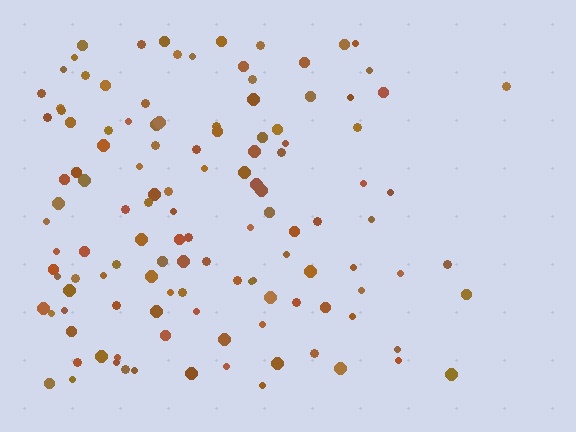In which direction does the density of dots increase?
From right to left, with the left side densest.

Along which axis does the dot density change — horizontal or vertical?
Horizontal.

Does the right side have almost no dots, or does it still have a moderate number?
Still a moderate number, just noticeably fewer than the left.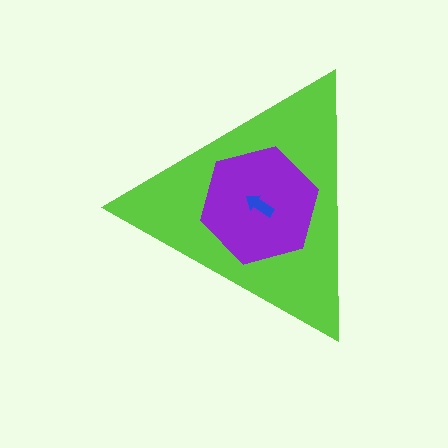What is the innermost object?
The blue arrow.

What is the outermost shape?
The lime triangle.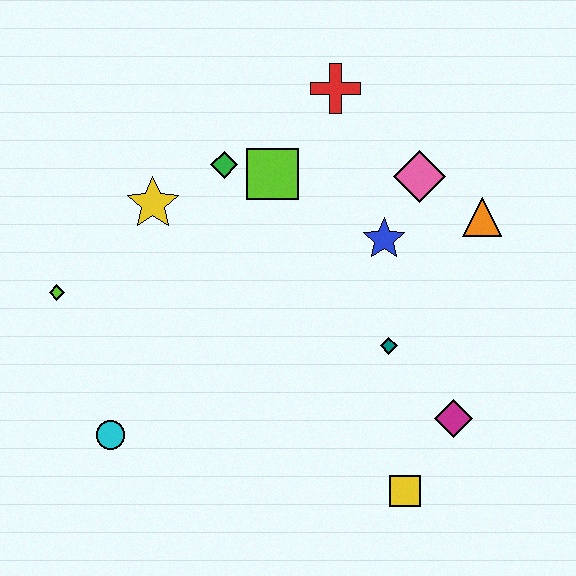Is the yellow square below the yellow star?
Yes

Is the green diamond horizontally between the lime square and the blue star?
No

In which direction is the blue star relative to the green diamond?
The blue star is to the right of the green diamond.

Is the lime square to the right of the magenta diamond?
No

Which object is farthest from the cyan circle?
The orange triangle is farthest from the cyan circle.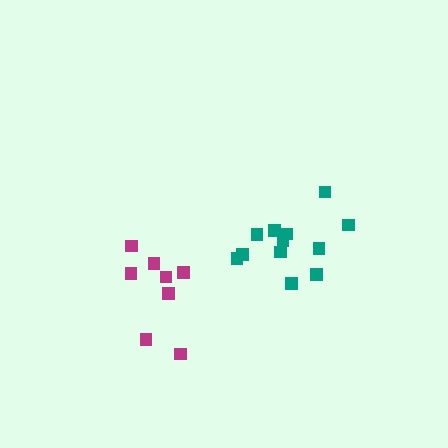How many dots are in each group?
Group 1: 8 dots, Group 2: 12 dots (20 total).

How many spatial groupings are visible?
There are 2 spatial groupings.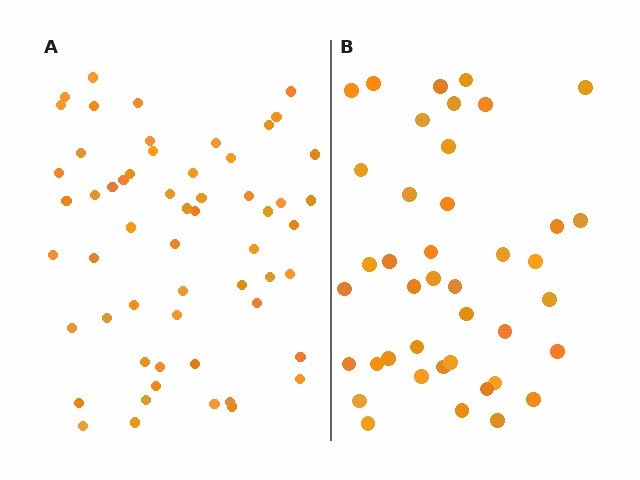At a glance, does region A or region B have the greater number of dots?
Region A (the left region) has more dots.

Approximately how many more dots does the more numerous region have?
Region A has approximately 15 more dots than region B.